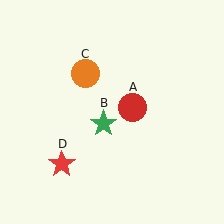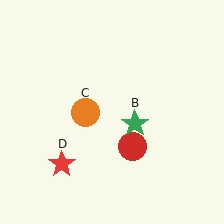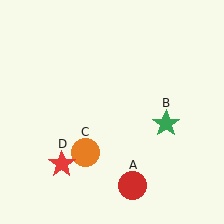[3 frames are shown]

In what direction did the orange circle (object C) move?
The orange circle (object C) moved down.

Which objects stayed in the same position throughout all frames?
Red star (object D) remained stationary.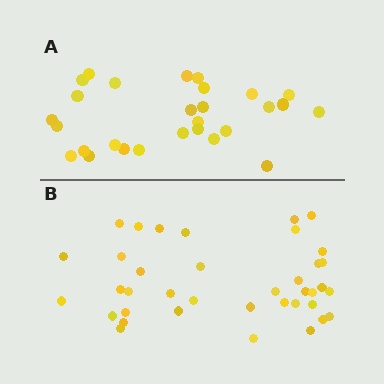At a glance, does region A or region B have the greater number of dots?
Region B (the bottom region) has more dots.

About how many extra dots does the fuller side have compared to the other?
Region B has roughly 10 or so more dots than region A.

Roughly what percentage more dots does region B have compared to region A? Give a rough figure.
About 35% more.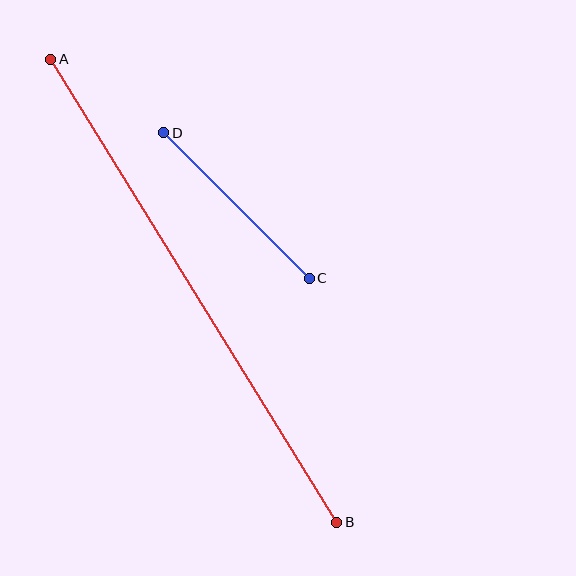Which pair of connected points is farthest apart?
Points A and B are farthest apart.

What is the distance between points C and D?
The distance is approximately 206 pixels.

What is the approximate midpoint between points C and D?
The midpoint is at approximately (237, 206) pixels.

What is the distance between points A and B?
The distance is approximately 544 pixels.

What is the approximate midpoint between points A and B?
The midpoint is at approximately (194, 291) pixels.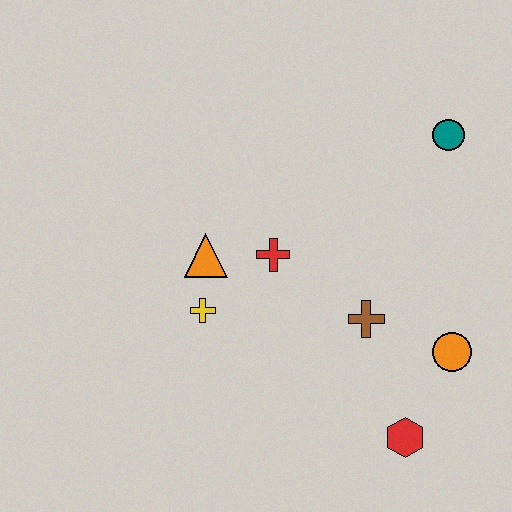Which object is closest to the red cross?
The orange triangle is closest to the red cross.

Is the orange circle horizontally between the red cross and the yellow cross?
No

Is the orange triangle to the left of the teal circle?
Yes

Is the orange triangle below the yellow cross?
No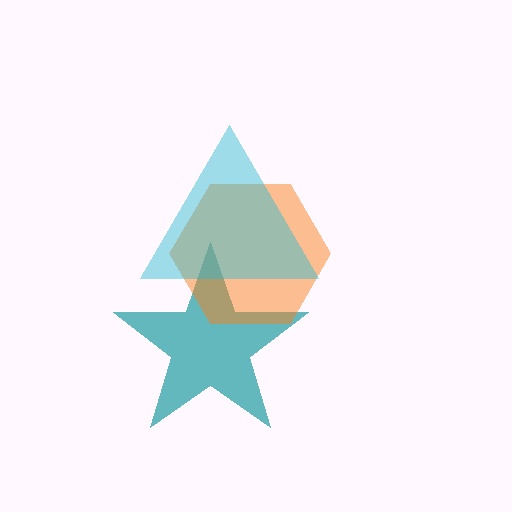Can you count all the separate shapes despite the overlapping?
Yes, there are 3 separate shapes.